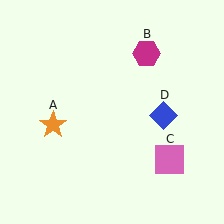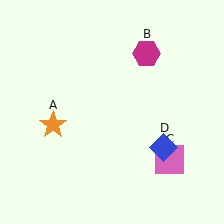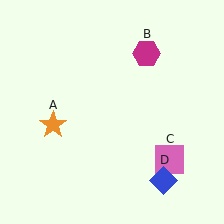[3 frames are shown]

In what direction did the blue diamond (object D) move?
The blue diamond (object D) moved down.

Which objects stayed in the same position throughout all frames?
Orange star (object A) and magenta hexagon (object B) and pink square (object C) remained stationary.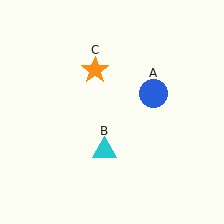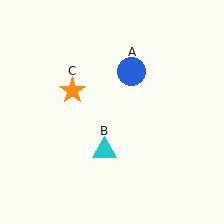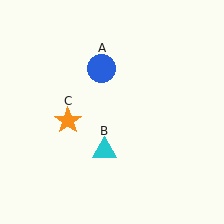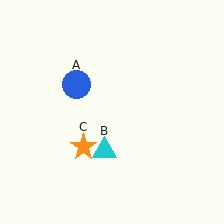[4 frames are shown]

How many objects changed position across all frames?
2 objects changed position: blue circle (object A), orange star (object C).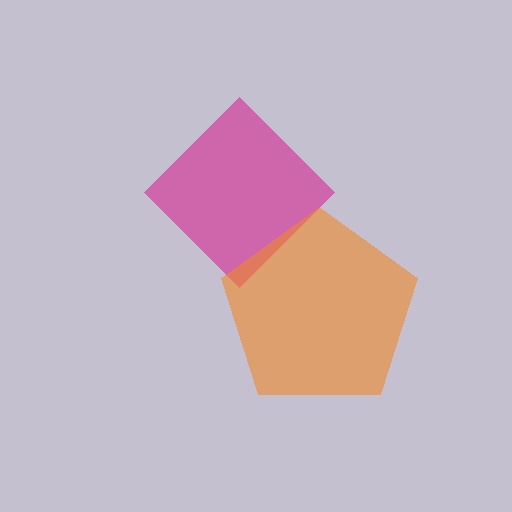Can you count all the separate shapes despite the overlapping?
Yes, there are 2 separate shapes.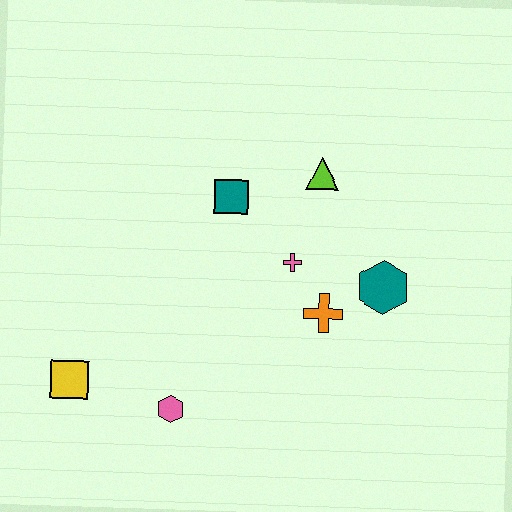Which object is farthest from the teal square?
The yellow square is farthest from the teal square.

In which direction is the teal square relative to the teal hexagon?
The teal square is to the left of the teal hexagon.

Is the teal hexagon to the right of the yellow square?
Yes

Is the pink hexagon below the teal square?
Yes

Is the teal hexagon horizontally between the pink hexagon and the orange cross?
No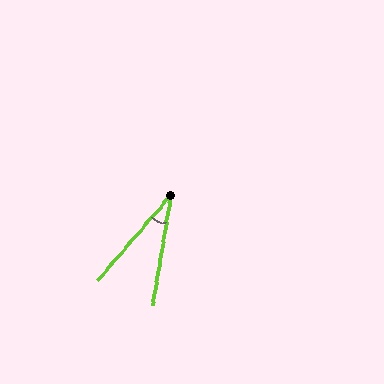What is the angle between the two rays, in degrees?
Approximately 31 degrees.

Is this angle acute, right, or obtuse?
It is acute.